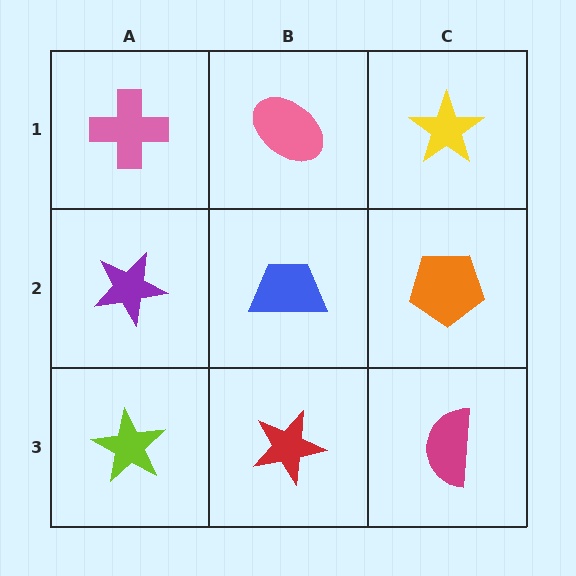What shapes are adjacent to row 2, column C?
A yellow star (row 1, column C), a magenta semicircle (row 3, column C), a blue trapezoid (row 2, column B).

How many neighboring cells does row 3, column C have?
2.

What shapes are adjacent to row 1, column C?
An orange pentagon (row 2, column C), a pink ellipse (row 1, column B).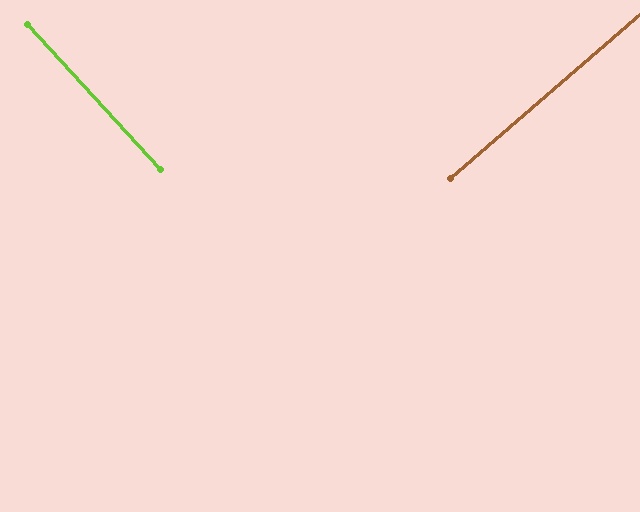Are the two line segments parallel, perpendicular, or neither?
Perpendicular — they meet at approximately 88°.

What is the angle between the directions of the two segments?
Approximately 88 degrees.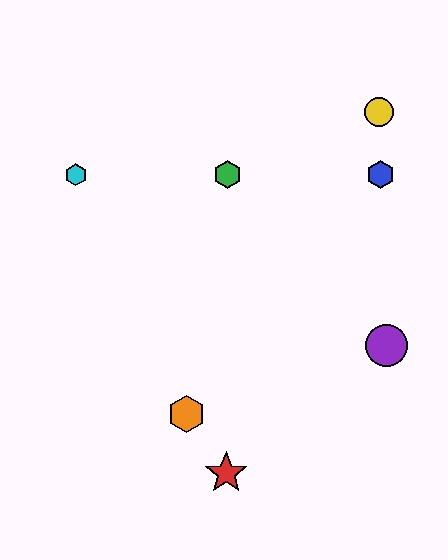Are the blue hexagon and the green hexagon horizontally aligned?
Yes, both are at y≈175.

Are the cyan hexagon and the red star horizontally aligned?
No, the cyan hexagon is at y≈175 and the red star is at y≈473.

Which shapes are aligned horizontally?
The blue hexagon, the green hexagon, the cyan hexagon are aligned horizontally.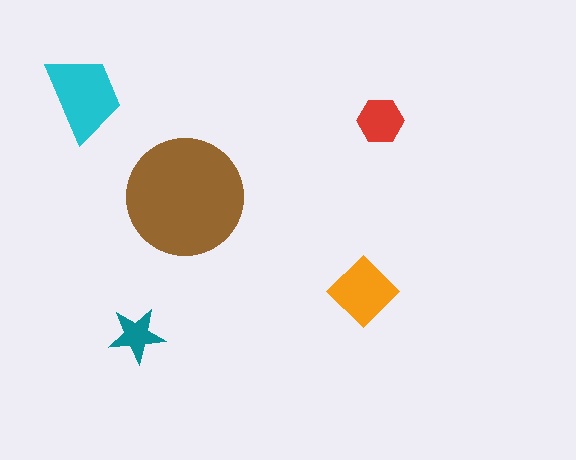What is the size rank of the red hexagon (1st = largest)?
4th.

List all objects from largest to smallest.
The brown circle, the cyan trapezoid, the orange diamond, the red hexagon, the teal star.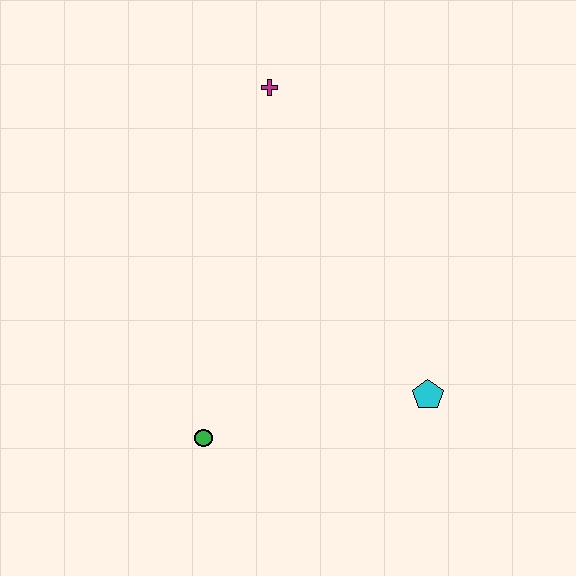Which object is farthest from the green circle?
The magenta cross is farthest from the green circle.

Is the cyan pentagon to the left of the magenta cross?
No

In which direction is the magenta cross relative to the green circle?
The magenta cross is above the green circle.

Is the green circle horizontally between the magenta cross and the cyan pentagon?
No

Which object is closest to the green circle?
The cyan pentagon is closest to the green circle.